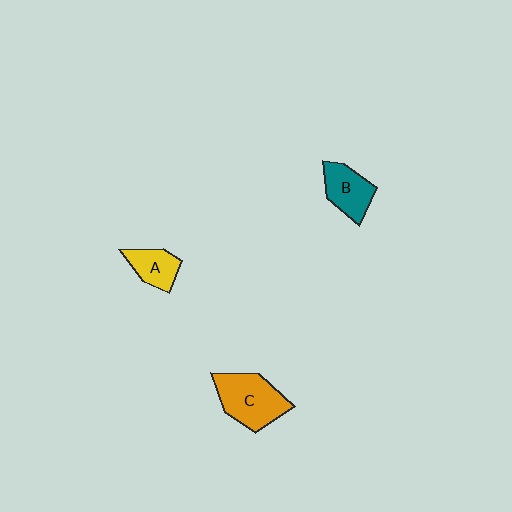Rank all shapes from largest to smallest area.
From largest to smallest: C (orange), B (teal), A (yellow).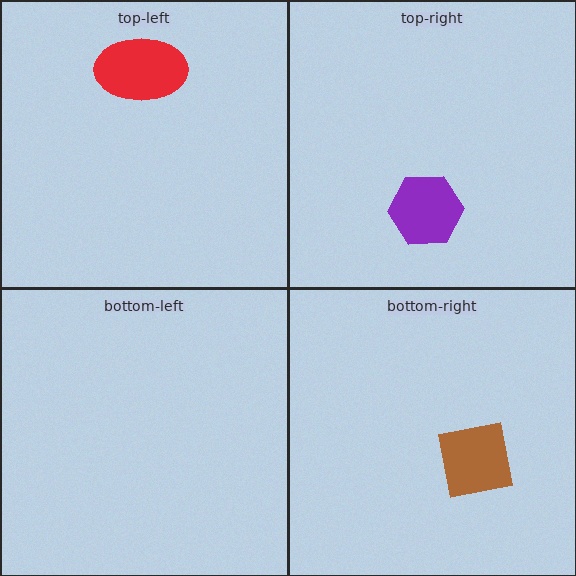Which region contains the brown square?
The bottom-right region.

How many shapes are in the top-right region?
1.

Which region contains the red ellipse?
The top-left region.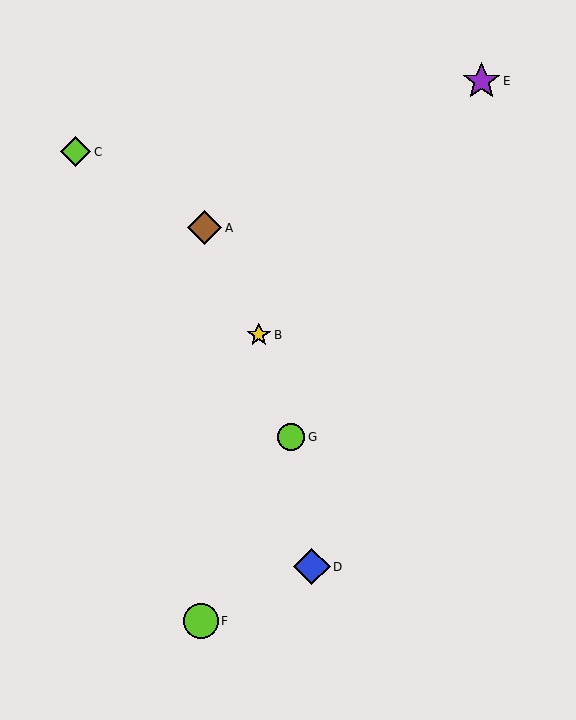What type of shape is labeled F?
Shape F is a lime circle.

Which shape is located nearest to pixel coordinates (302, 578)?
The blue diamond (labeled D) at (312, 567) is nearest to that location.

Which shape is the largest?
The purple star (labeled E) is the largest.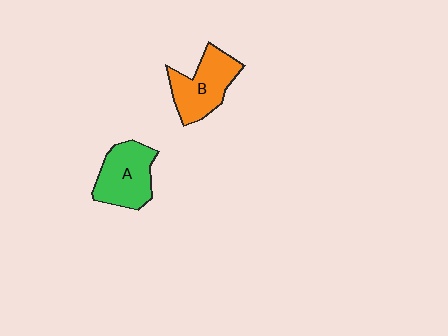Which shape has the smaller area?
Shape A (green).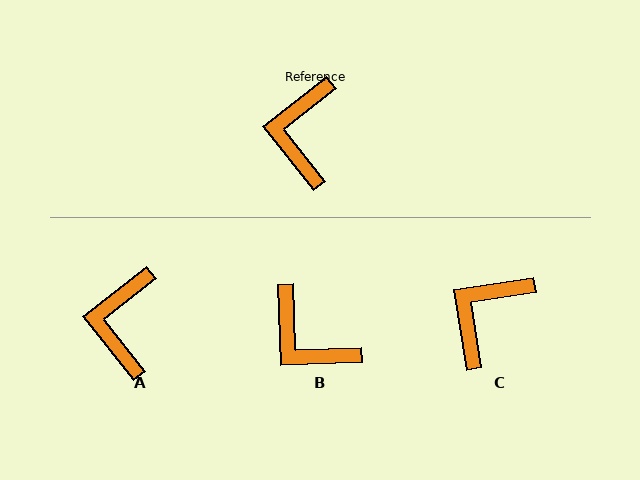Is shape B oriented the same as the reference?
No, it is off by about 54 degrees.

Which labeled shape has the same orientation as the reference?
A.